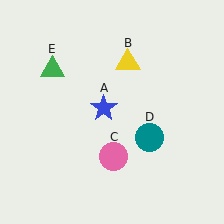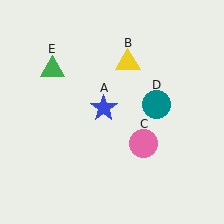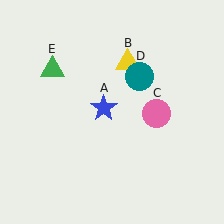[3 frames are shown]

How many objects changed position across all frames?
2 objects changed position: pink circle (object C), teal circle (object D).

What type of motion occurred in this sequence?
The pink circle (object C), teal circle (object D) rotated counterclockwise around the center of the scene.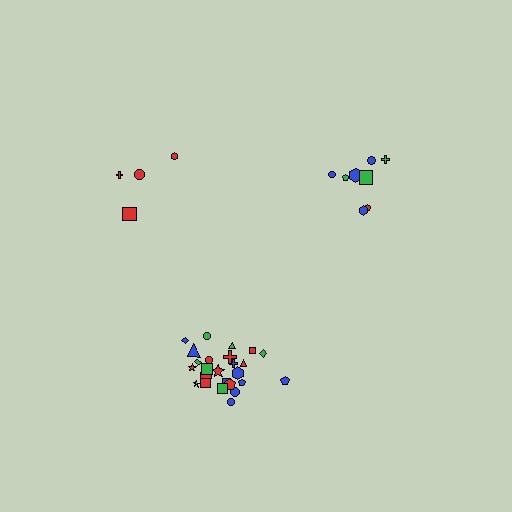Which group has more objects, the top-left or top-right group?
The top-right group.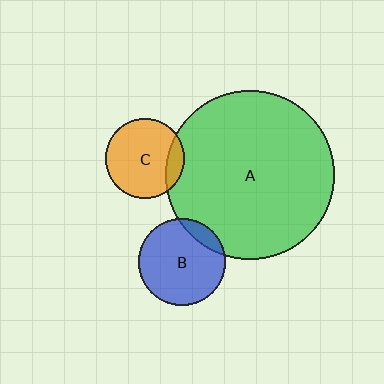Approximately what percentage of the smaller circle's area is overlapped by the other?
Approximately 15%.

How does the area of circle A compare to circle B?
Approximately 3.8 times.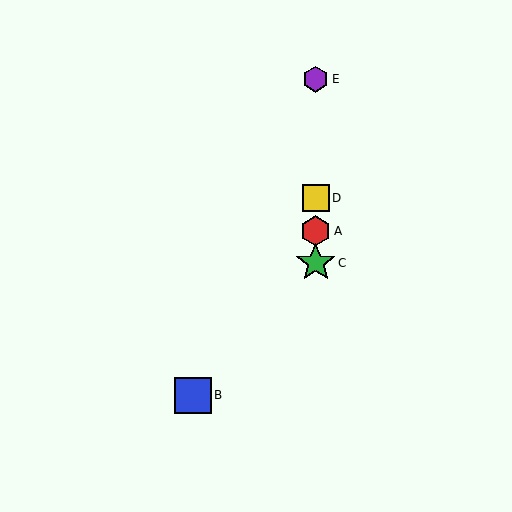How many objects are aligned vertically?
4 objects (A, C, D, E) are aligned vertically.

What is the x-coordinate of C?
Object C is at x≈316.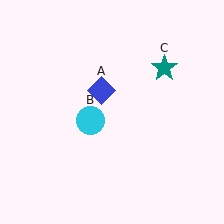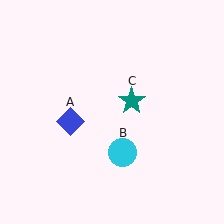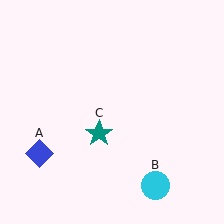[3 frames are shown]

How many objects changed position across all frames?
3 objects changed position: blue diamond (object A), cyan circle (object B), teal star (object C).